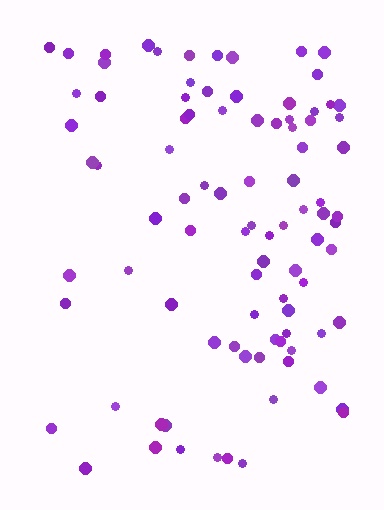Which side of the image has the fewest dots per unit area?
The left.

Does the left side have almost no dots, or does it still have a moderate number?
Still a moderate number, just noticeably fewer than the right.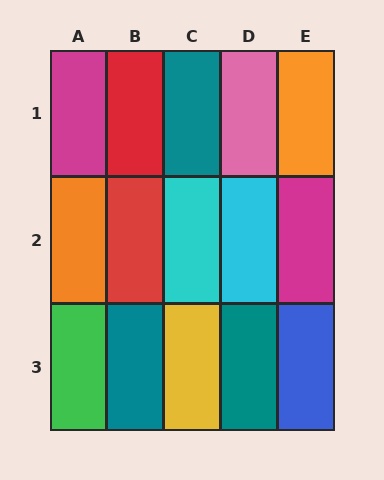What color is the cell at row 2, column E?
Magenta.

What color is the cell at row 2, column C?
Cyan.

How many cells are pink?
1 cell is pink.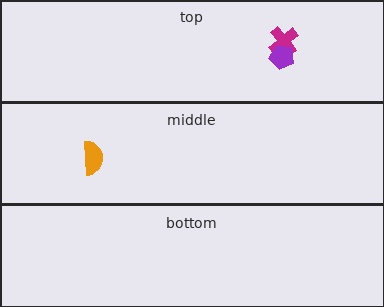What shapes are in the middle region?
The orange semicircle.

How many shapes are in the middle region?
1.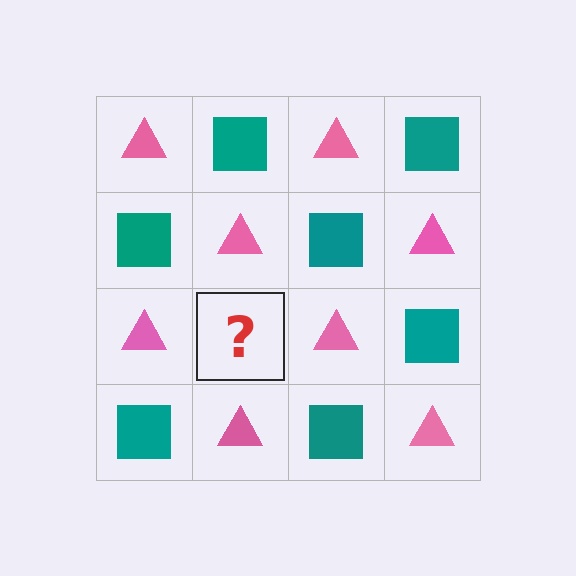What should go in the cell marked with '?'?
The missing cell should contain a teal square.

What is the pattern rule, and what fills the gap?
The rule is that it alternates pink triangle and teal square in a checkerboard pattern. The gap should be filled with a teal square.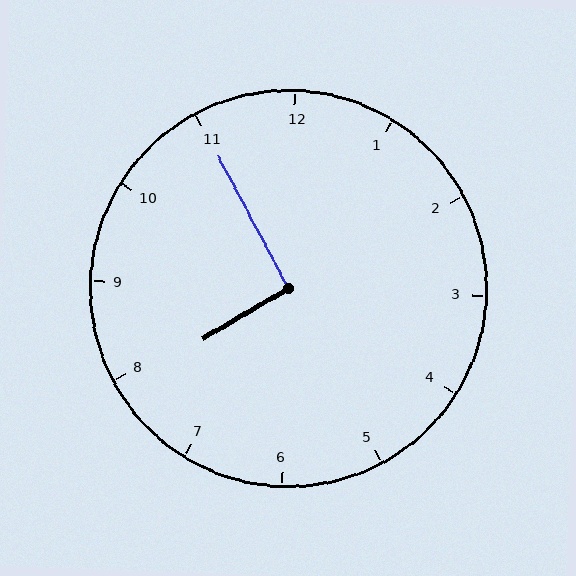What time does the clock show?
7:55.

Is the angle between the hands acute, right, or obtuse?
It is right.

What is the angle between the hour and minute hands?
Approximately 92 degrees.